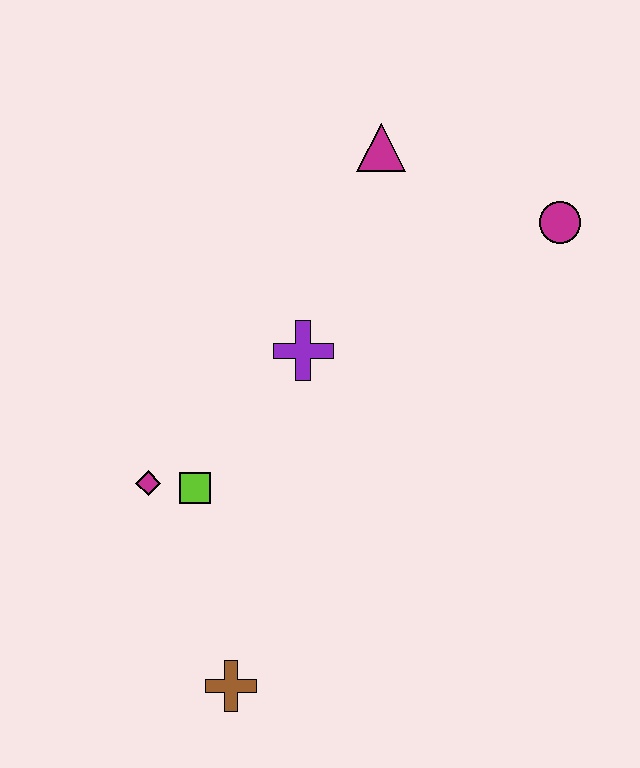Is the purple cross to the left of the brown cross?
No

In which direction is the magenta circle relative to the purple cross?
The magenta circle is to the right of the purple cross.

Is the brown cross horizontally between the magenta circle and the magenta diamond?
Yes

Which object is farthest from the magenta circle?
The brown cross is farthest from the magenta circle.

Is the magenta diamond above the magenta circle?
No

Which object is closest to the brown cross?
The lime square is closest to the brown cross.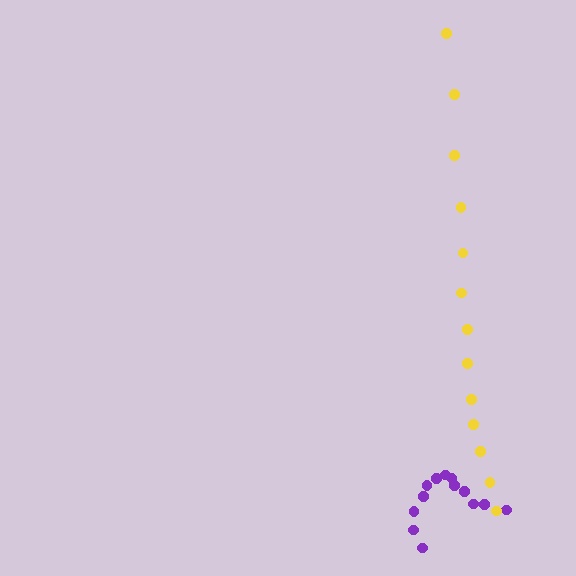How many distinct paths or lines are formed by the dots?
There are 2 distinct paths.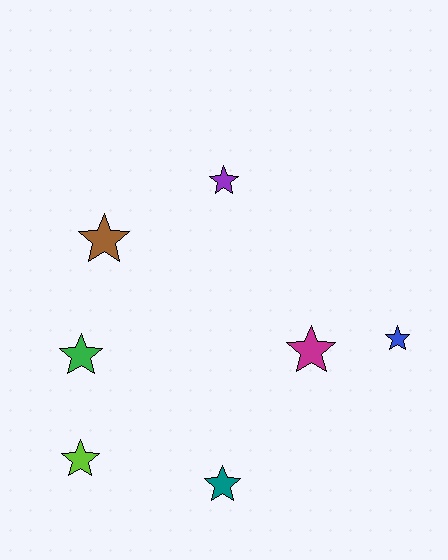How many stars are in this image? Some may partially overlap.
There are 7 stars.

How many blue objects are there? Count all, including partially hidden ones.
There is 1 blue object.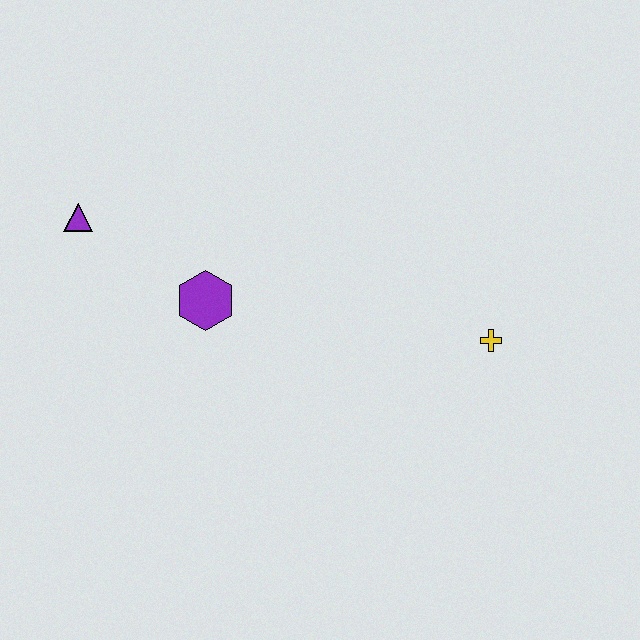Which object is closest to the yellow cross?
The purple hexagon is closest to the yellow cross.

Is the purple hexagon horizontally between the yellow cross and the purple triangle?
Yes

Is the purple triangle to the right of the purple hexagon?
No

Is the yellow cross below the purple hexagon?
Yes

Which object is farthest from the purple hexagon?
The yellow cross is farthest from the purple hexagon.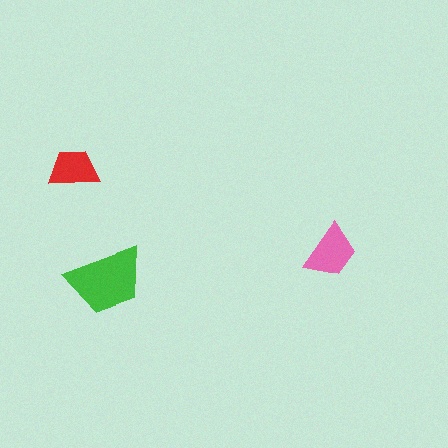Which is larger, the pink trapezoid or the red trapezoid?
The pink one.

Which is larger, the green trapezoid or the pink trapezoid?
The green one.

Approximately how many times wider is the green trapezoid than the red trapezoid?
About 1.5 times wider.